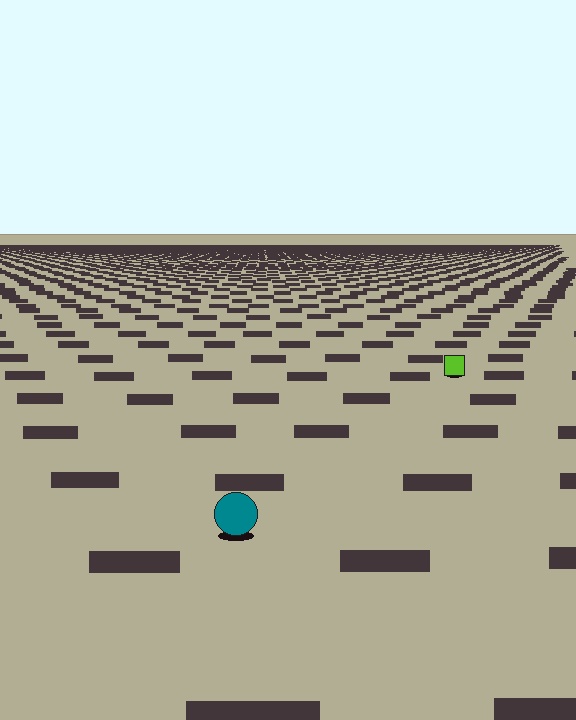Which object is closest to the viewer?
The teal circle is closest. The texture marks near it are larger and more spread out.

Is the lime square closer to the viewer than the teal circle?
No. The teal circle is closer — you can tell from the texture gradient: the ground texture is coarser near it.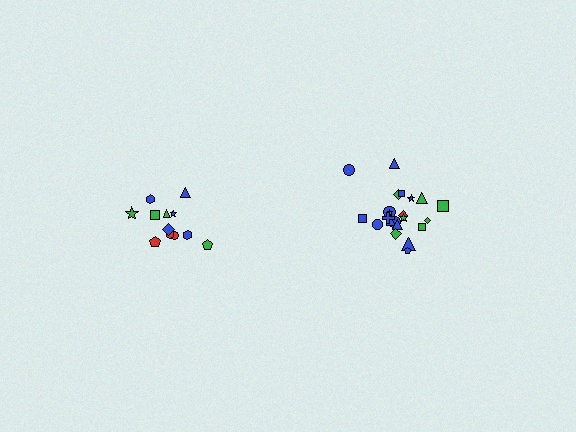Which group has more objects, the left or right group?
The right group.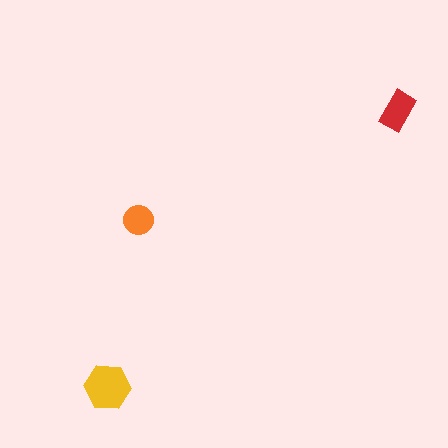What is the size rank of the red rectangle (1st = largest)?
2nd.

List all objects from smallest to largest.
The orange circle, the red rectangle, the yellow hexagon.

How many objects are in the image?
There are 3 objects in the image.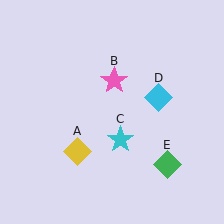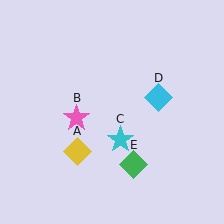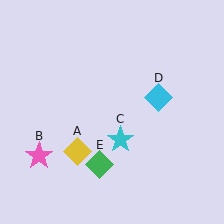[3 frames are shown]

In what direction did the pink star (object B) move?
The pink star (object B) moved down and to the left.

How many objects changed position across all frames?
2 objects changed position: pink star (object B), green diamond (object E).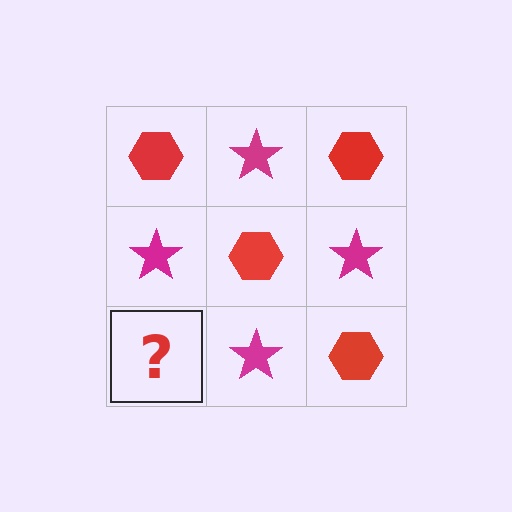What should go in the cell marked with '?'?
The missing cell should contain a red hexagon.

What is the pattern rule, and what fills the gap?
The rule is that it alternates red hexagon and magenta star in a checkerboard pattern. The gap should be filled with a red hexagon.